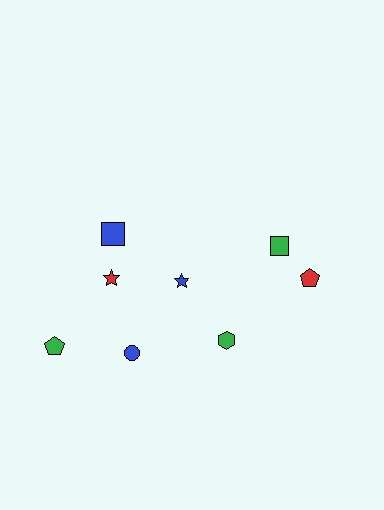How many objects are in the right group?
There are 3 objects.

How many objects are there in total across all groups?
There are 8 objects.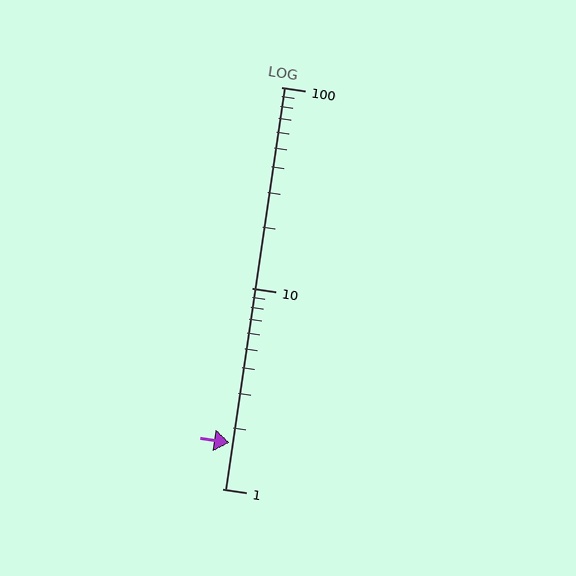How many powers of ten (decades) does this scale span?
The scale spans 2 decades, from 1 to 100.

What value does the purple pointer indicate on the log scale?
The pointer indicates approximately 1.7.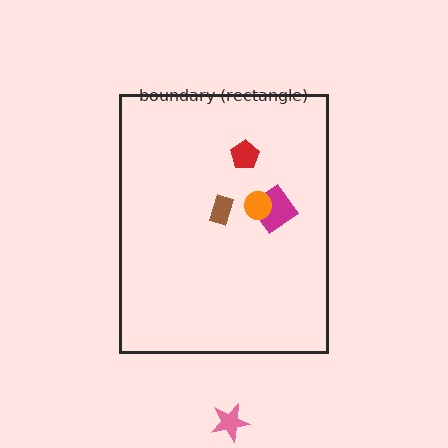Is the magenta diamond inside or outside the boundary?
Inside.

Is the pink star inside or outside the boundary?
Outside.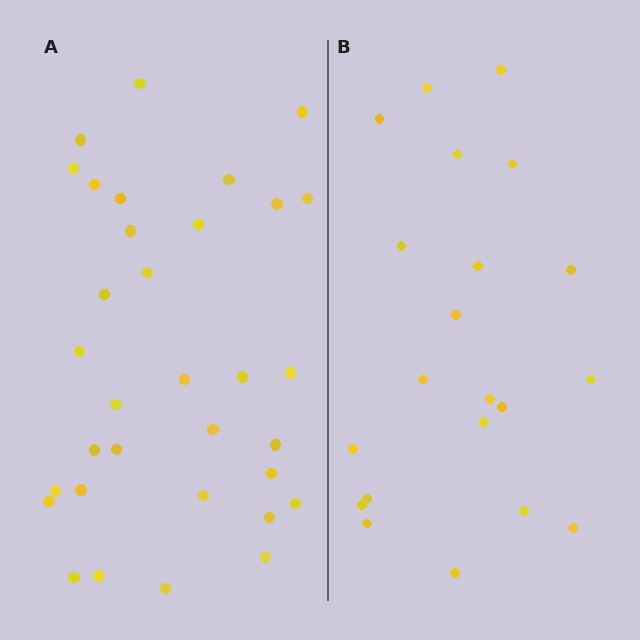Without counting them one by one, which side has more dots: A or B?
Region A (the left region) has more dots.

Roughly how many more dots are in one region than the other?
Region A has roughly 12 or so more dots than region B.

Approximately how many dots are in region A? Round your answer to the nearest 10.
About 30 dots. (The exact count is 33, which rounds to 30.)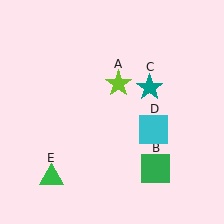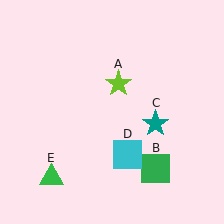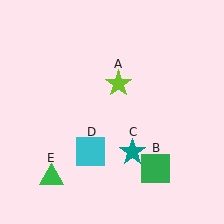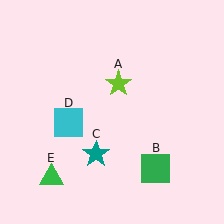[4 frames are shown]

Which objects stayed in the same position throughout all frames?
Lime star (object A) and green square (object B) and green triangle (object E) remained stationary.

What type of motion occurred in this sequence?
The teal star (object C), cyan square (object D) rotated clockwise around the center of the scene.